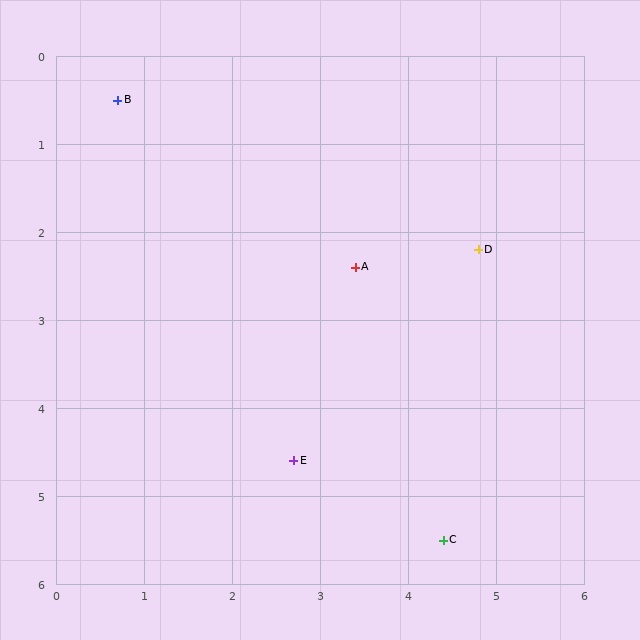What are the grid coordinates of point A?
Point A is at approximately (3.4, 2.4).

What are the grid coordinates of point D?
Point D is at approximately (4.8, 2.2).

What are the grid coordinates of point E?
Point E is at approximately (2.7, 4.6).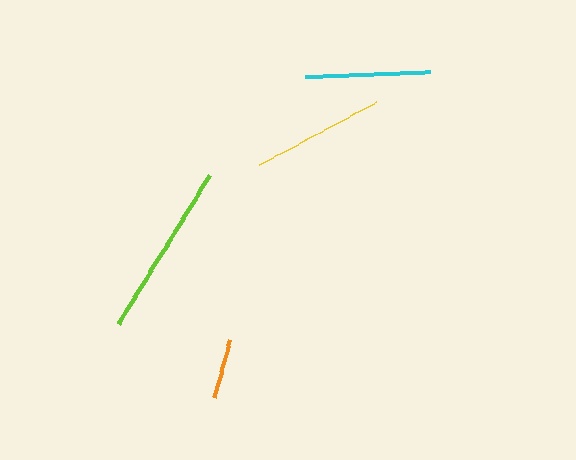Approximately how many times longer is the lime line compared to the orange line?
The lime line is approximately 2.9 times the length of the orange line.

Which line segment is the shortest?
The orange line is the shortest at approximately 60 pixels.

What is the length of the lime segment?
The lime segment is approximately 175 pixels long.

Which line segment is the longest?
The lime line is the longest at approximately 175 pixels.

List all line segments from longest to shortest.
From longest to shortest: lime, yellow, cyan, orange.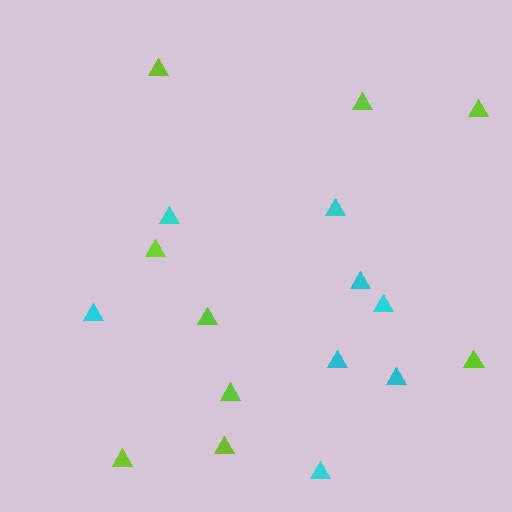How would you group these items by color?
There are 2 groups: one group of lime triangles (9) and one group of cyan triangles (8).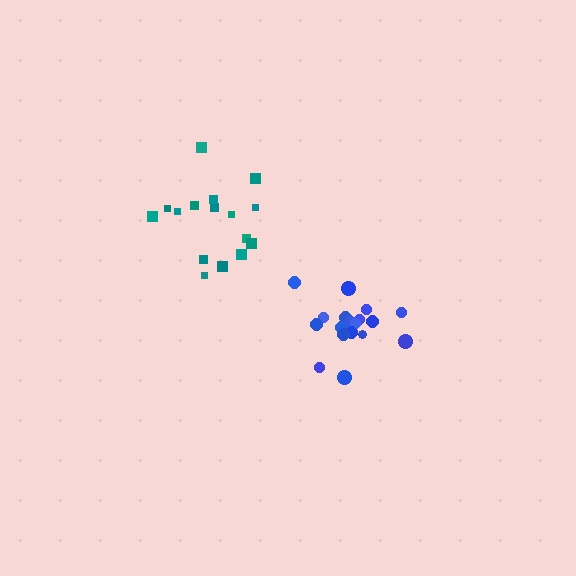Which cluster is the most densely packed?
Blue.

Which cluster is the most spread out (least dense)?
Teal.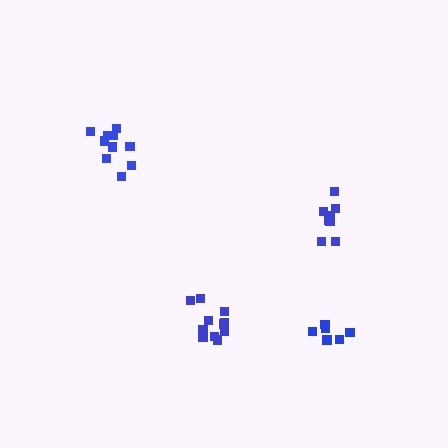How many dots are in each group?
Group 1: 10 dots, Group 2: 8 dots, Group 3: 11 dots, Group 4: 6 dots (35 total).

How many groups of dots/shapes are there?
There are 4 groups.